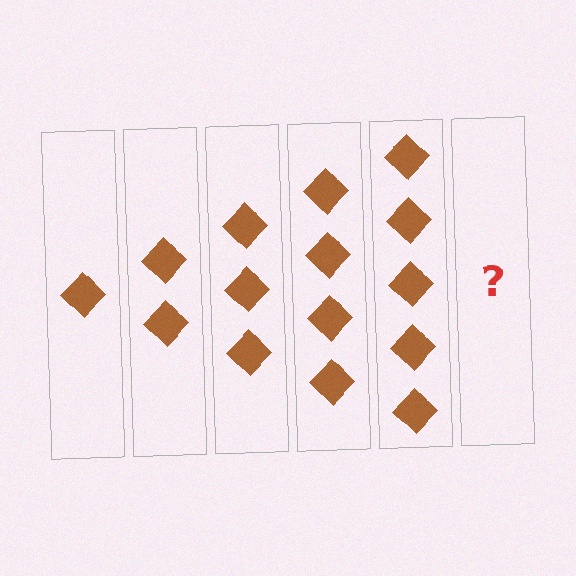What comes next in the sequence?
The next element should be 6 diamonds.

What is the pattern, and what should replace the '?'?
The pattern is that each step adds one more diamond. The '?' should be 6 diamonds.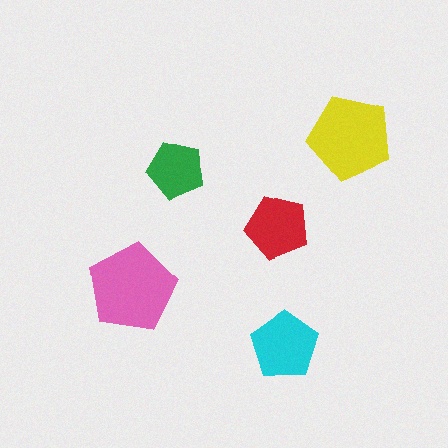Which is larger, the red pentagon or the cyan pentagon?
The cyan one.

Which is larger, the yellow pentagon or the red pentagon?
The yellow one.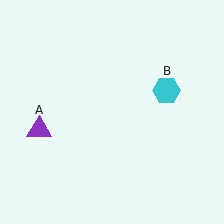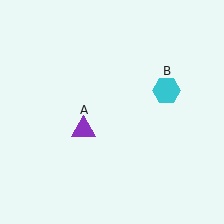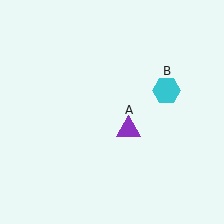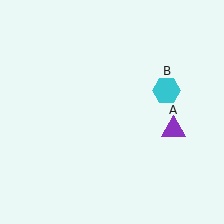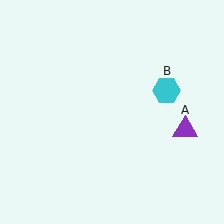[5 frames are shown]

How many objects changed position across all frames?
1 object changed position: purple triangle (object A).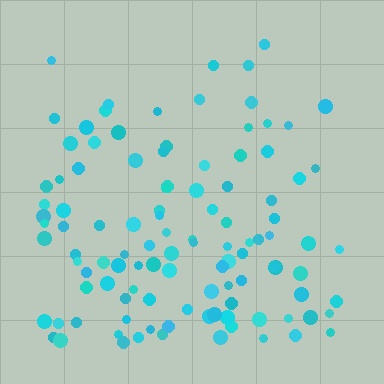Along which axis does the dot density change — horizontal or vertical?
Vertical.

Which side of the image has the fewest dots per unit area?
The top.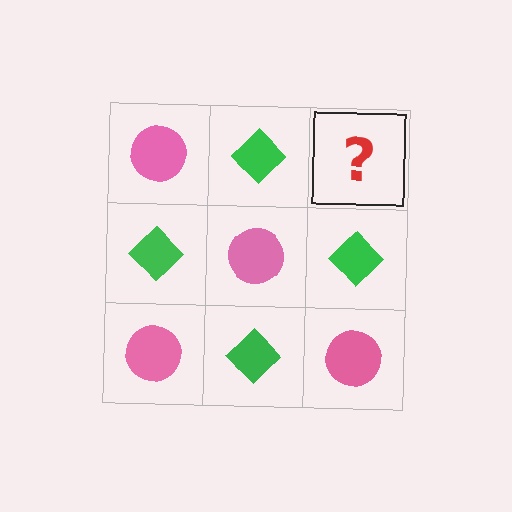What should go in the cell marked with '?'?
The missing cell should contain a pink circle.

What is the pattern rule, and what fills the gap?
The rule is that it alternates pink circle and green diamond in a checkerboard pattern. The gap should be filled with a pink circle.